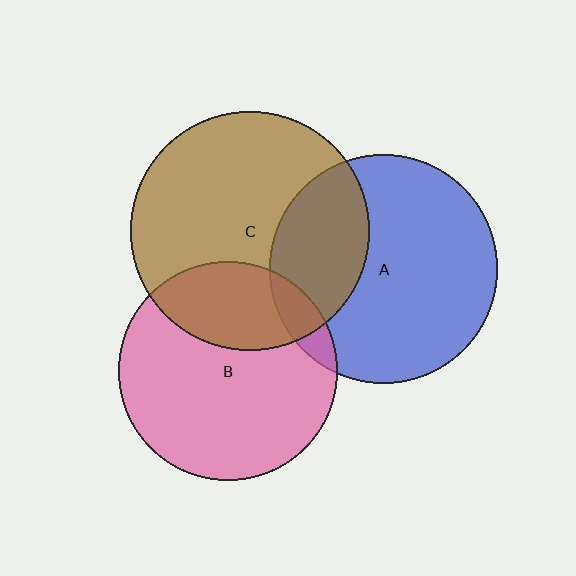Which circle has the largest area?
Circle C (brown).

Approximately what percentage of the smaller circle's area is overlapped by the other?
Approximately 30%.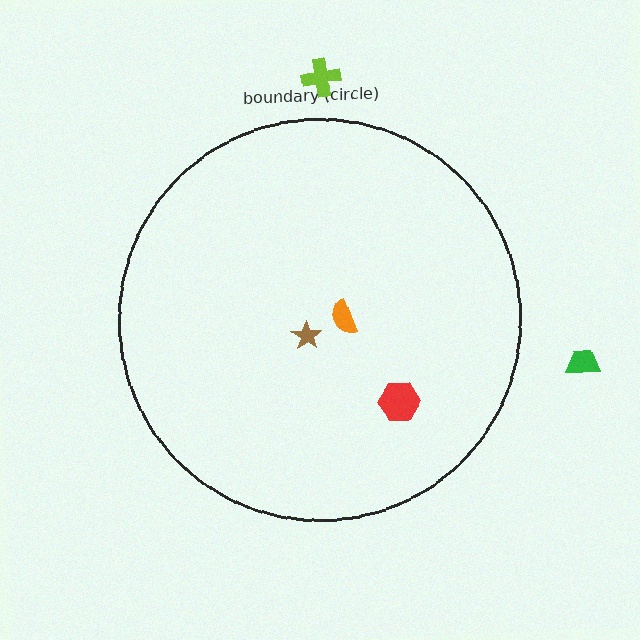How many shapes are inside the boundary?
3 inside, 2 outside.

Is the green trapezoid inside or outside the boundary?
Outside.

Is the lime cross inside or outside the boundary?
Outside.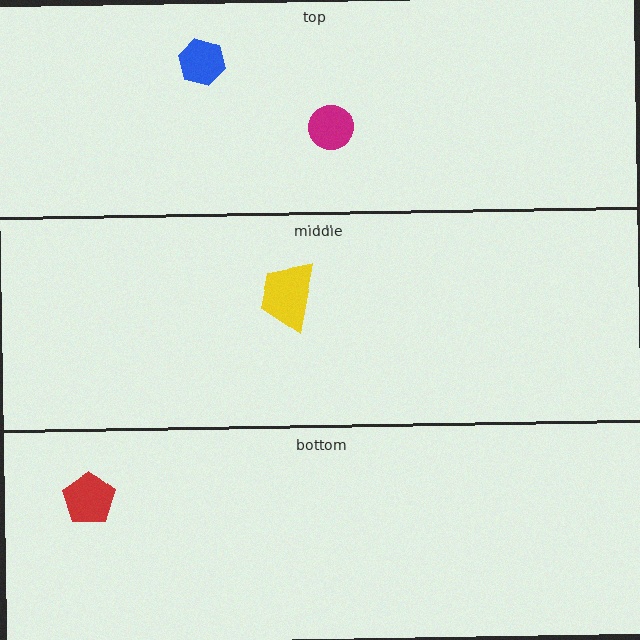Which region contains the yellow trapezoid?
The middle region.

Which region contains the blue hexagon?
The top region.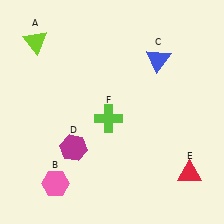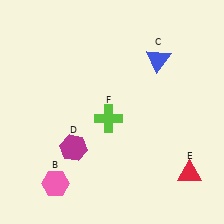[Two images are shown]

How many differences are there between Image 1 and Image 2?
There is 1 difference between the two images.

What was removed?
The lime triangle (A) was removed in Image 2.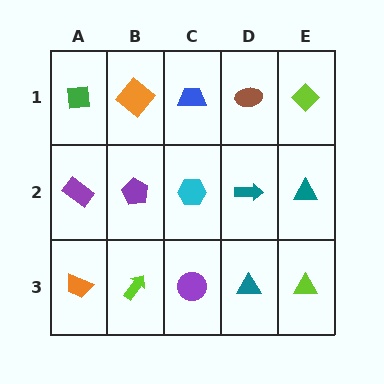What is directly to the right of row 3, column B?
A purple circle.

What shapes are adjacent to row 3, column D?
A teal arrow (row 2, column D), a purple circle (row 3, column C), a lime triangle (row 3, column E).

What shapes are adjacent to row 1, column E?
A teal triangle (row 2, column E), a brown ellipse (row 1, column D).